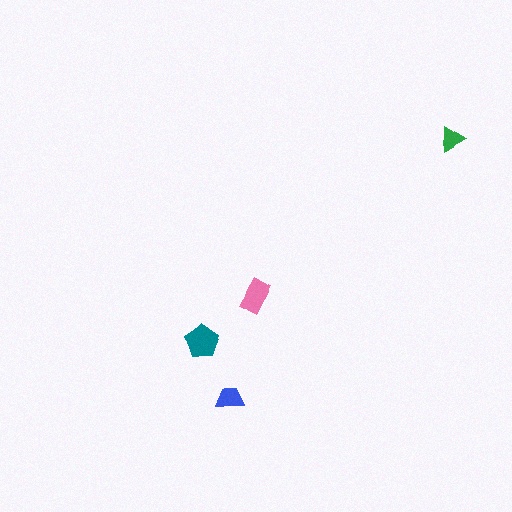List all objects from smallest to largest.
The green triangle, the blue trapezoid, the pink rectangle, the teal pentagon.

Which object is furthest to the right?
The green triangle is rightmost.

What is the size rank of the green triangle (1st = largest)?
4th.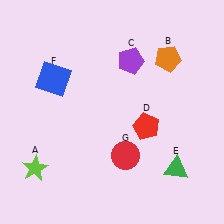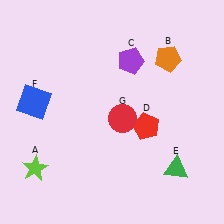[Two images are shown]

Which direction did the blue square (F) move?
The blue square (F) moved down.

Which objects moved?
The objects that moved are: the blue square (F), the red circle (G).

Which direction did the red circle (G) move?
The red circle (G) moved up.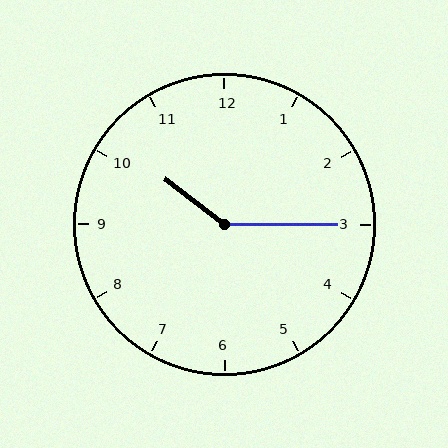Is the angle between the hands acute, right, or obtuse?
It is obtuse.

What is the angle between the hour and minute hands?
Approximately 142 degrees.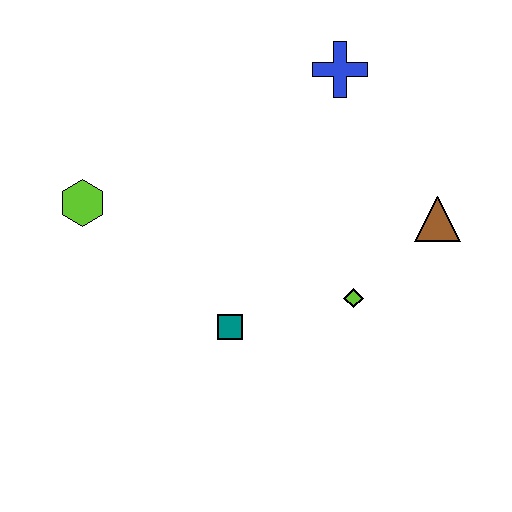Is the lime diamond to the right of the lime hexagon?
Yes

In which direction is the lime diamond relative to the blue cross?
The lime diamond is below the blue cross.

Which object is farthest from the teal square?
The blue cross is farthest from the teal square.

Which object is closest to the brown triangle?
The lime diamond is closest to the brown triangle.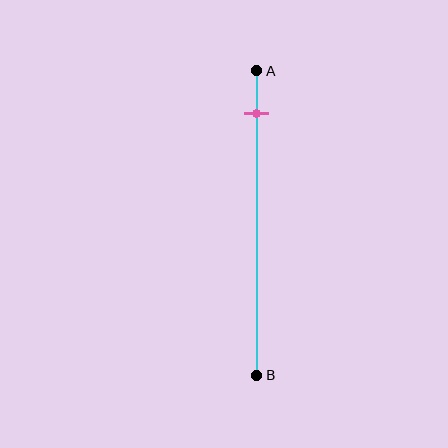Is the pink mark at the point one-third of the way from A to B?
No, the mark is at about 15% from A, not at the 33% one-third point.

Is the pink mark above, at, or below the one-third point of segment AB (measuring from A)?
The pink mark is above the one-third point of segment AB.